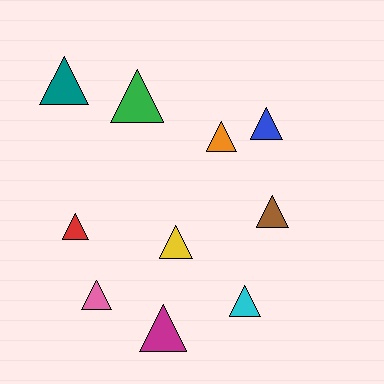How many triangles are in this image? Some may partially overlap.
There are 10 triangles.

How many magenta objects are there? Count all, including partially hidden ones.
There is 1 magenta object.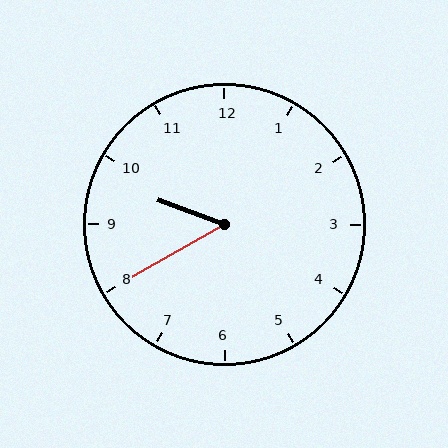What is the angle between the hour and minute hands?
Approximately 50 degrees.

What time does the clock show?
9:40.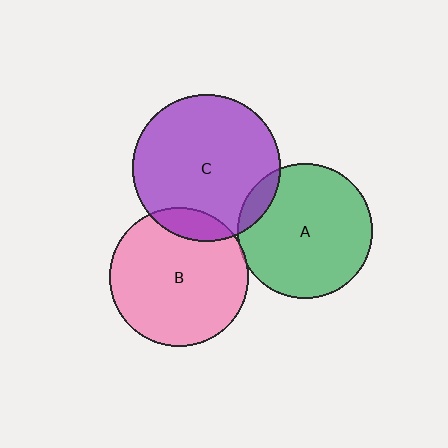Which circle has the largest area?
Circle C (purple).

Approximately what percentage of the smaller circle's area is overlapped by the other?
Approximately 10%.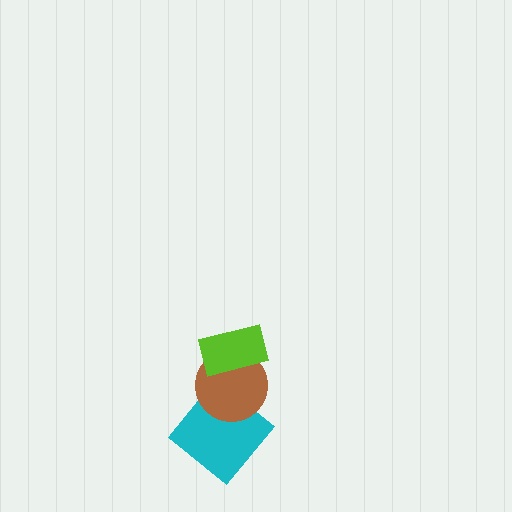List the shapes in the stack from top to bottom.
From top to bottom: the lime rectangle, the brown circle, the cyan diamond.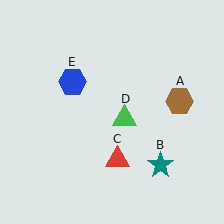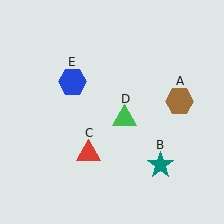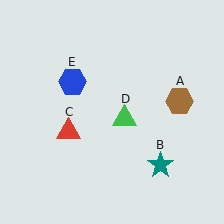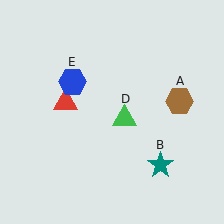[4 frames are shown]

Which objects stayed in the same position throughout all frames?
Brown hexagon (object A) and teal star (object B) and green triangle (object D) and blue hexagon (object E) remained stationary.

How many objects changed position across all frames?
1 object changed position: red triangle (object C).